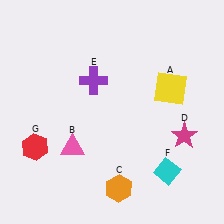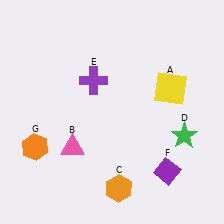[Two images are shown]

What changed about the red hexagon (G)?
In Image 1, G is red. In Image 2, it changed to orange.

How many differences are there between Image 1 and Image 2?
There are 3 differences between the two images.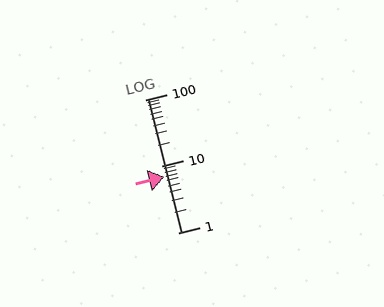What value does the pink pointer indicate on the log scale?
The pointer indicates approximately 6.9.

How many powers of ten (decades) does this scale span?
The scale spans 2 decades, from 1 to 100.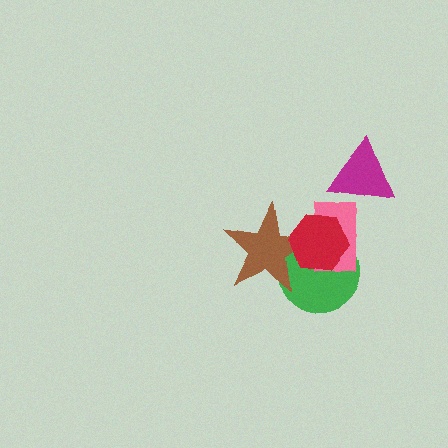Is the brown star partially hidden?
Yes, it is partially covered by another shape.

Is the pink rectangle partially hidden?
Yes, it is partially covered by another shape.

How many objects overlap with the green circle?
3 objects overlap with the green circle.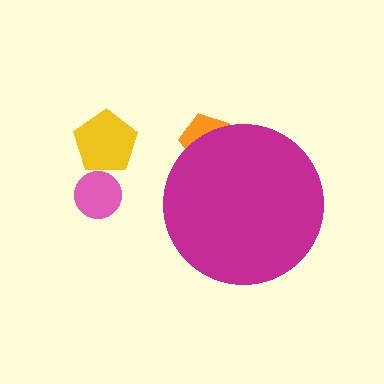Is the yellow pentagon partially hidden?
No, the yellow pentagon is fully visible.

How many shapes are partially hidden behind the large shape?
1 shape is partially hidden.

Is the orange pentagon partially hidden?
Yes, the orange pentagon is partially hidden behind the magenta circle.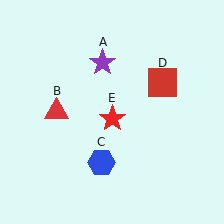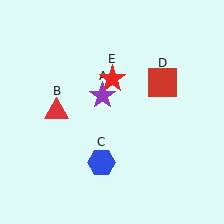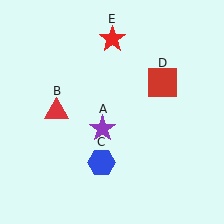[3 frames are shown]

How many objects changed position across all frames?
2 objects changed position: purple star (object A), red star (object E).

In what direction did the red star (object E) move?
The red star (object E) moved up.